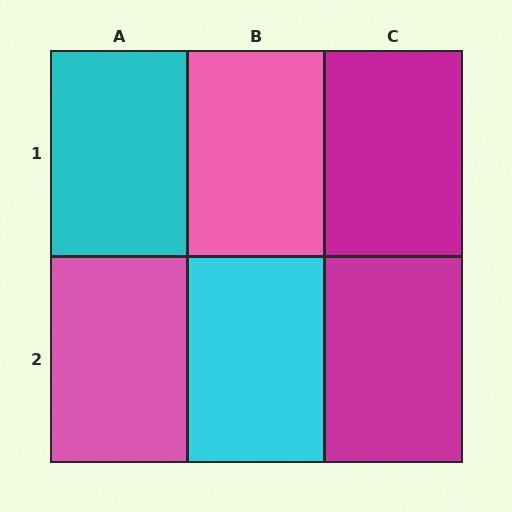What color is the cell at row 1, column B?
Pink.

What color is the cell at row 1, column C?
Magenta.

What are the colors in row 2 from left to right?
Pink, cyan, magenta.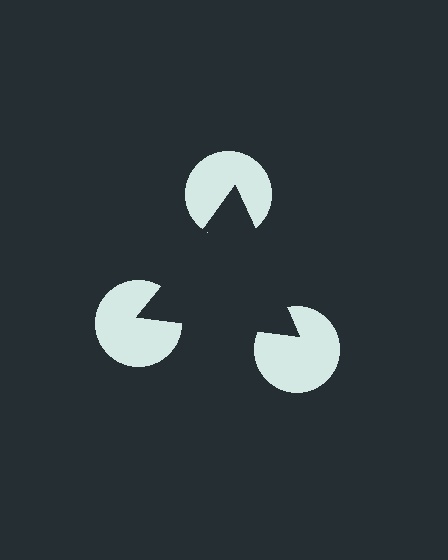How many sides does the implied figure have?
3 sides.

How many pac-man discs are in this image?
There are 3 — one at each vertex of the illusory triangle.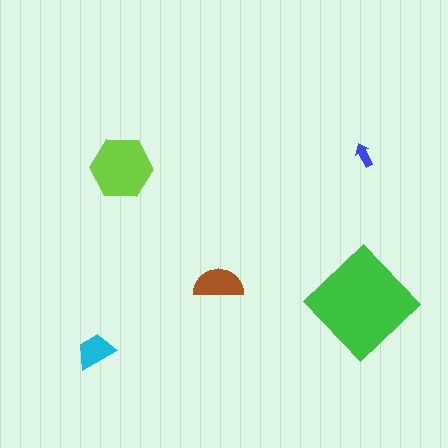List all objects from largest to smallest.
The green diamond, the lime hexagon, the brown semicircle, the cyan trapezoid, the blue arrow.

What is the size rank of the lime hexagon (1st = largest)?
2nd.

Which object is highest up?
The blue arrow is topmost.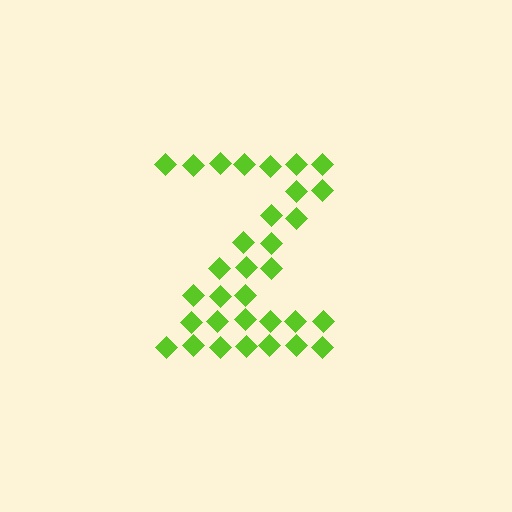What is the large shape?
The large shape is the letter Z.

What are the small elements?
The small elements are diamonds.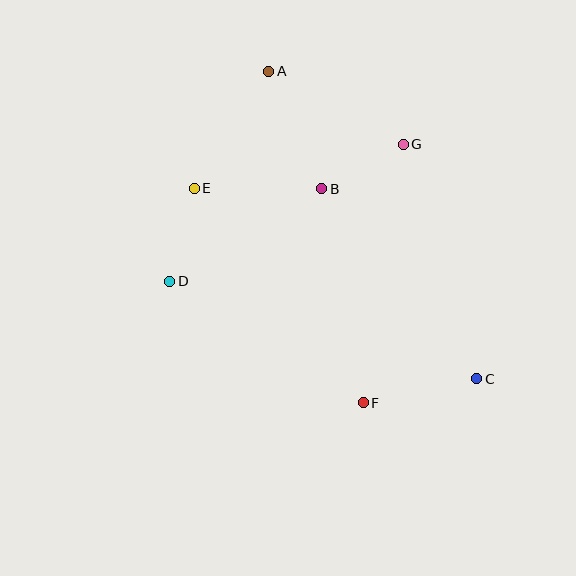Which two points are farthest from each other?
Points A and C are farthest from each other.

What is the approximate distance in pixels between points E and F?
The distance between E and F is approximately 273 pixels.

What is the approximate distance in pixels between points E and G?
The distance between E and G is approximately 214 pixels.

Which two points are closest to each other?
Points B and G are closest to each other.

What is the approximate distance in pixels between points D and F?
The distance between D and F is approximately 228 pixels.